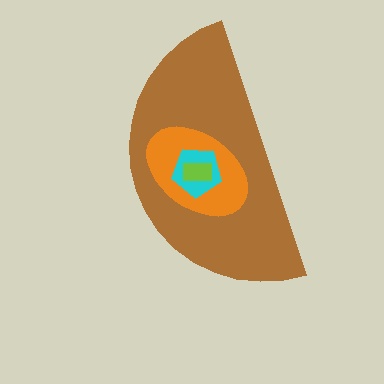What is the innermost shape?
The lime rectangle.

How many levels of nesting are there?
4.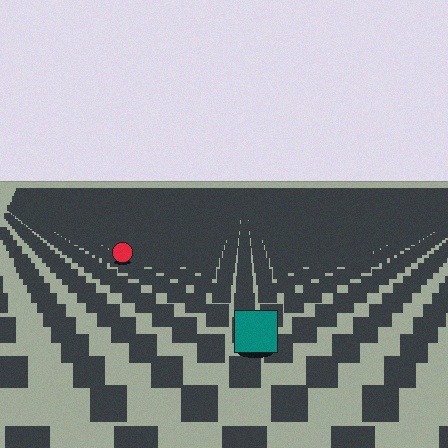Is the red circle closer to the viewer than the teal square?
No. The teal square is closer — you can tell from the texture gradient: the ground texture is coarser near it.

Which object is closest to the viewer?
The teal square is closest. The texture marks near it are larger and more spread out.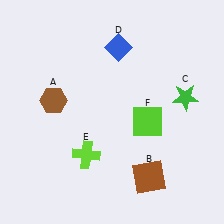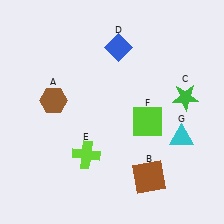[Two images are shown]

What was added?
A cyan triangle (G) was added in Image 2.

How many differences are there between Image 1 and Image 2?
There is 1 difference between the two images.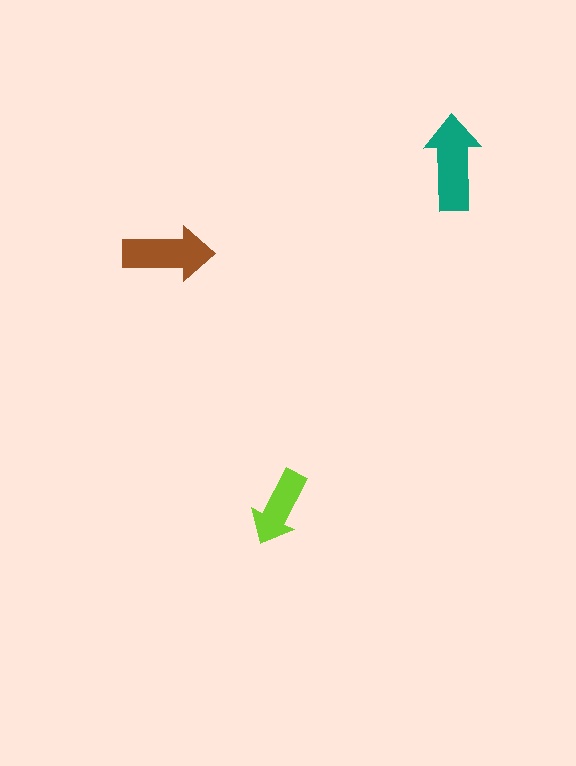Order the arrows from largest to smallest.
the teal one, the brown one, the lime one.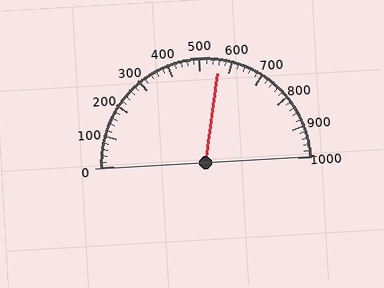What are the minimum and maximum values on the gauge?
The gauge ranges from 0 to 1000.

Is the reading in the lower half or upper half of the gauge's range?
The reading is in the upper half of the range (0 to 1000).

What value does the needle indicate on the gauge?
The needle indicates approximately 560.